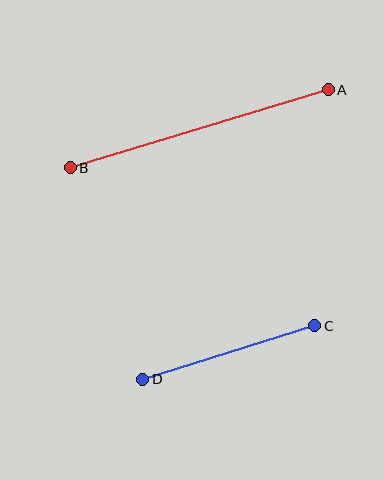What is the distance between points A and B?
The distance is approximately 270 pixels.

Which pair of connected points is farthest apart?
Points A and B are farthest apart.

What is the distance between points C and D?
The distance is approximately 180 pixels.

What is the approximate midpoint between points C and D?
The midpoint is at approximately (229, 353) pixels.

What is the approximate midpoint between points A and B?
The midpoint is at approximately (199, 129) pixels.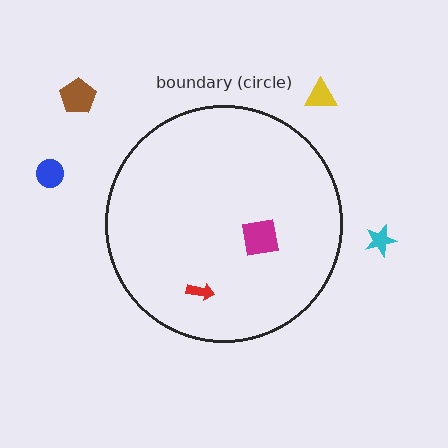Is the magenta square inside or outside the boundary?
Inside.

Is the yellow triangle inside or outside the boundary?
Outside.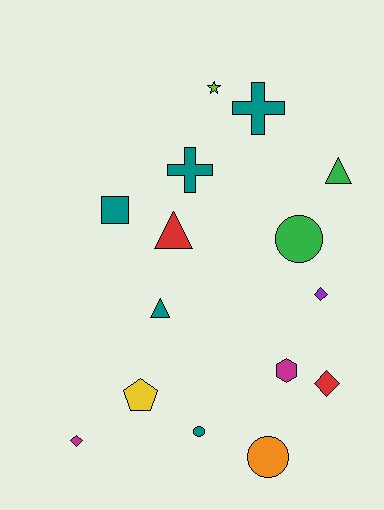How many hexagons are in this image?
There is 1 hexagon.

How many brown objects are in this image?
There are no brown objects.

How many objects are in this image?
There are 15 objects.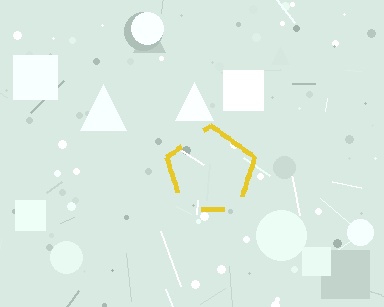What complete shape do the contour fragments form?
The contour fragments form a pentagon.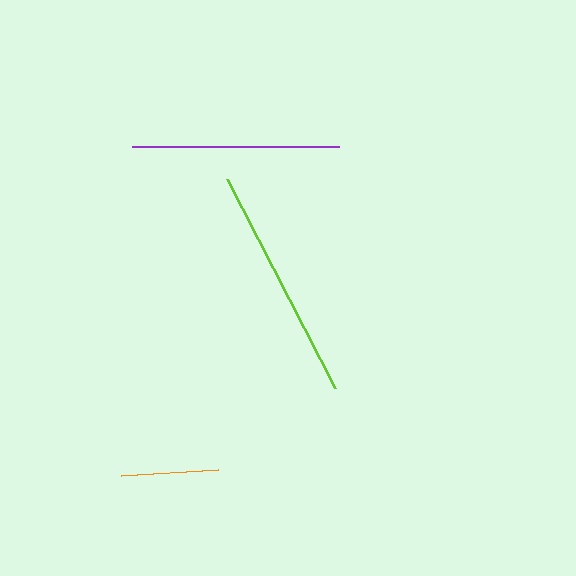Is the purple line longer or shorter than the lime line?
The lime line is longer than the purple line.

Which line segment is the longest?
The lime line is the longest at approximately 235 pixels.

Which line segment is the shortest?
The orange line is the shortest at approximately 97 pixels.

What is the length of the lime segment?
The lime segment is approximately 235 pixels long.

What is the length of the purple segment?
The purple segment is approximately 207 pixels long.